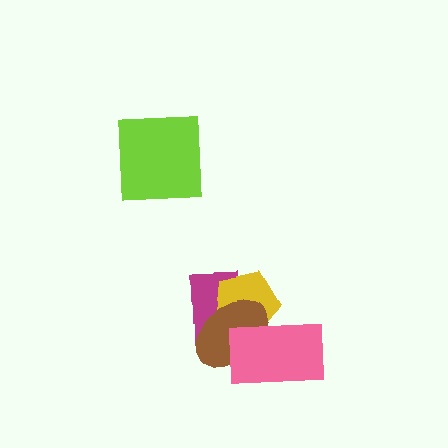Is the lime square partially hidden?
No, no other shape covers it.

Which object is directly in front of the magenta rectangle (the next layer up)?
The yellow pentagon is directly in front of the magenta rectangle.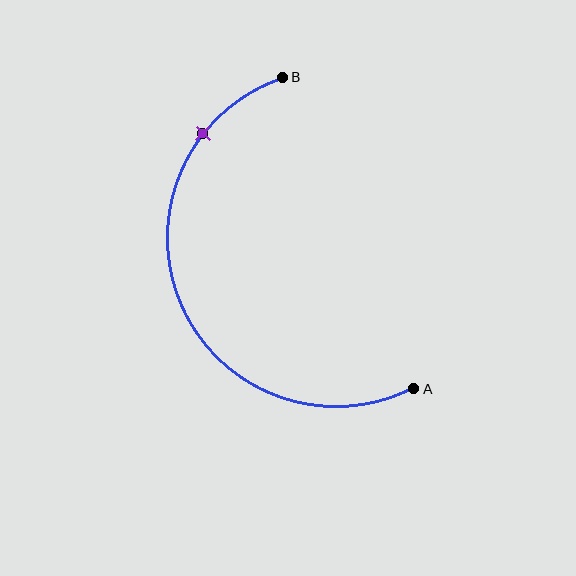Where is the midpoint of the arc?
The arc midpoint is the point on the curve farthest from the straight line joining A and B. It sits to the left of that line.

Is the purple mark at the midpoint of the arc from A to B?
No. The purple mark lies on the arc but is closer to endpoint B. The arc midpoint would be at the point on the curve equidistant along the arc from both A and B.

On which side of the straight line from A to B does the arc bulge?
The arc bulges to the left of the straight line connecting A and B.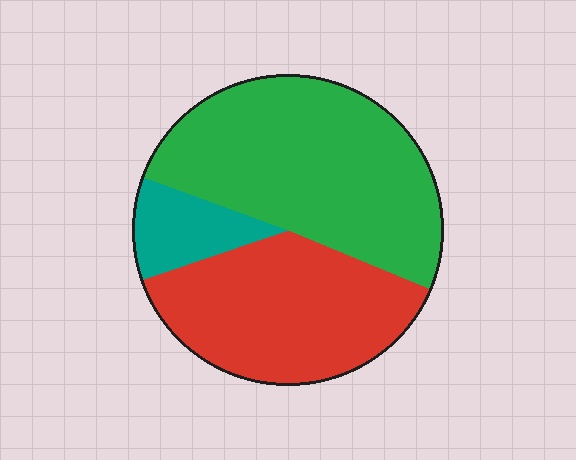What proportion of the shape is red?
Red takes up about three eighths (3/8) of the shape.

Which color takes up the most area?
Green, at roughly 50%.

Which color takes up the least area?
Teal, at roughly 10%.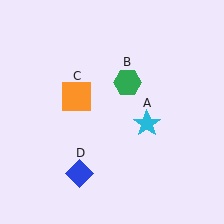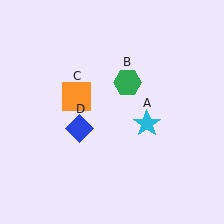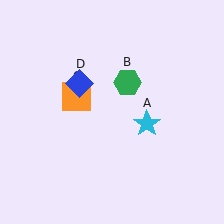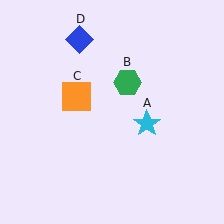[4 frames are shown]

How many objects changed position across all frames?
1 object changed position: blue diamond (object D).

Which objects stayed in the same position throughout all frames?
Cyan star (object A) and green hexagon (object B) and orange square (object C) remained stationary.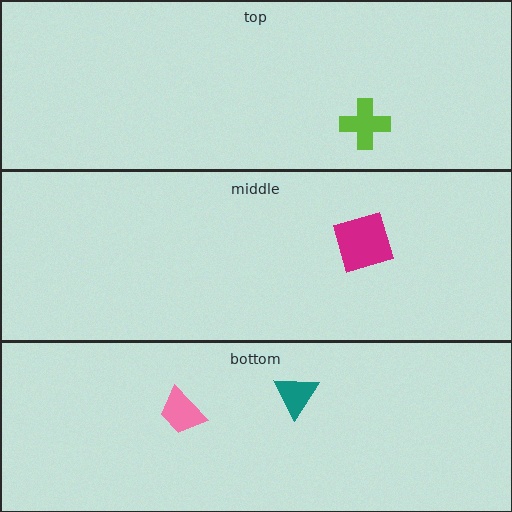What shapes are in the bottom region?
The pink trapezoid, the teal triangle.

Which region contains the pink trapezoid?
The bottom region.